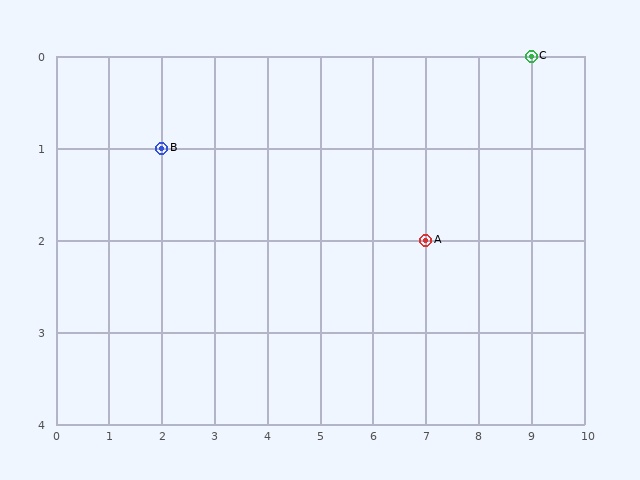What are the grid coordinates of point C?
Point C is at grid coordinates (9, 0).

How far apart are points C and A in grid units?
Points C and A are 2 columns and 2 rows apart (about 2.8 grid units diagonally).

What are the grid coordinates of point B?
Point B is at grid coordinates (2, 1).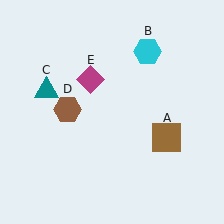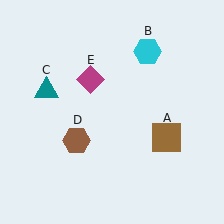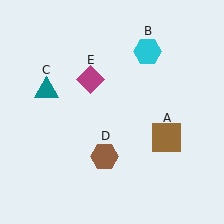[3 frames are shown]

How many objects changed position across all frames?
1 object changed position: brown hexagon (object D).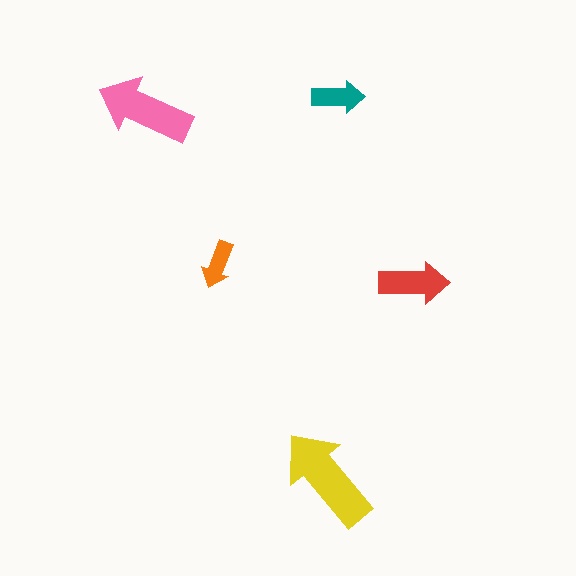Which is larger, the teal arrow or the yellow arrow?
The yellow one.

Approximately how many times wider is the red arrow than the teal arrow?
About 1.5 times wider.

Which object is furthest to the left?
The pink arrow is leftmost.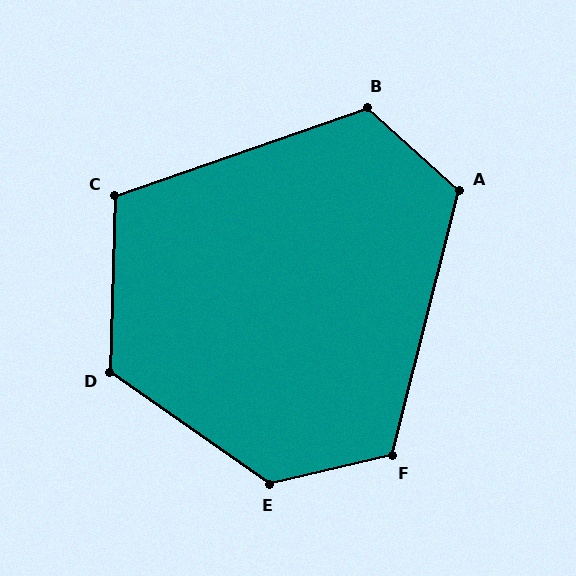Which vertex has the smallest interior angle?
C, at approximately 110 degrees.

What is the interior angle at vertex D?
Approximately 124 degrees (obtuse).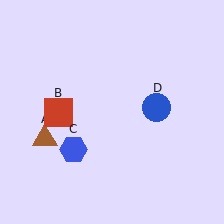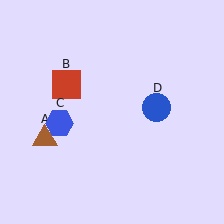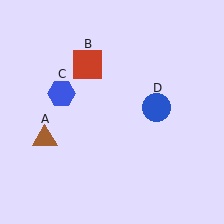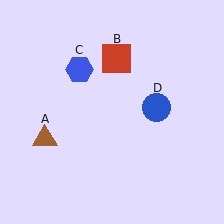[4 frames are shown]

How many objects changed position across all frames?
2 objects changed position: red square (object B), blue hexagon (object C).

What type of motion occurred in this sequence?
The red square (object B), blue hexagon (object C) rotated clockwise around the center of the scene.